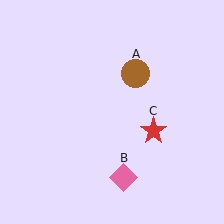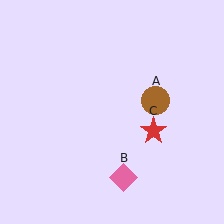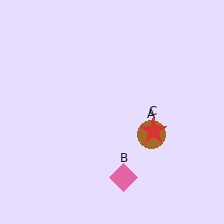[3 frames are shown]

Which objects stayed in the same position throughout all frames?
Pink diamond (object B) and red star (object C) remained stationary.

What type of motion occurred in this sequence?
The brown circle (object A) rotated clockwise around the center of the scene.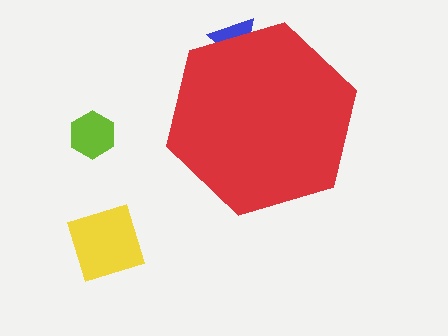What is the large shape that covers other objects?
A red hexagon.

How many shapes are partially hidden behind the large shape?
1 shape is partially hidden.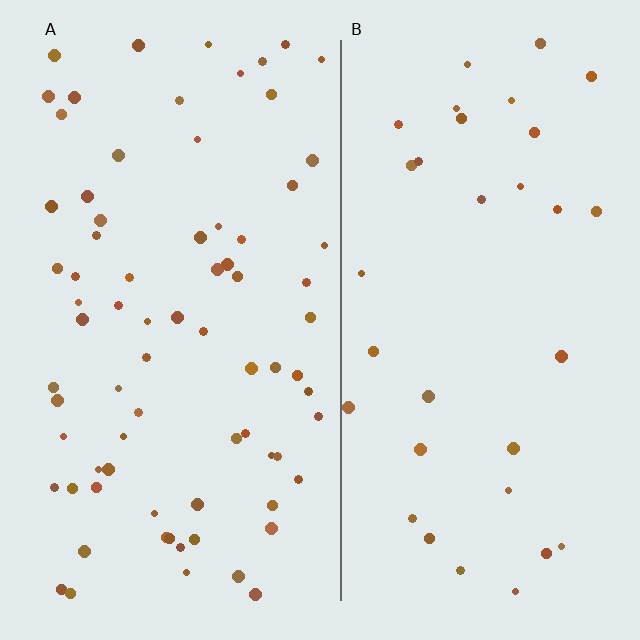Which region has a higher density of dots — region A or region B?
A (the left).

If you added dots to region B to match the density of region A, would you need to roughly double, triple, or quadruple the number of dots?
Approximately double.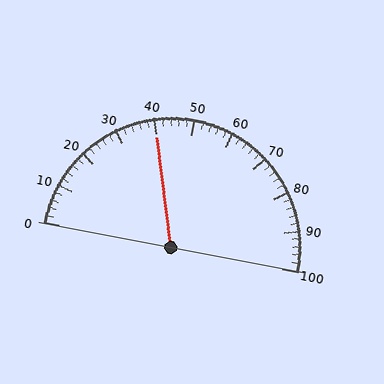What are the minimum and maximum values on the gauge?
The gauge ranges from 0 to 100.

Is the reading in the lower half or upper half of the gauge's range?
The reading is in the lower half of the range (0 to 100).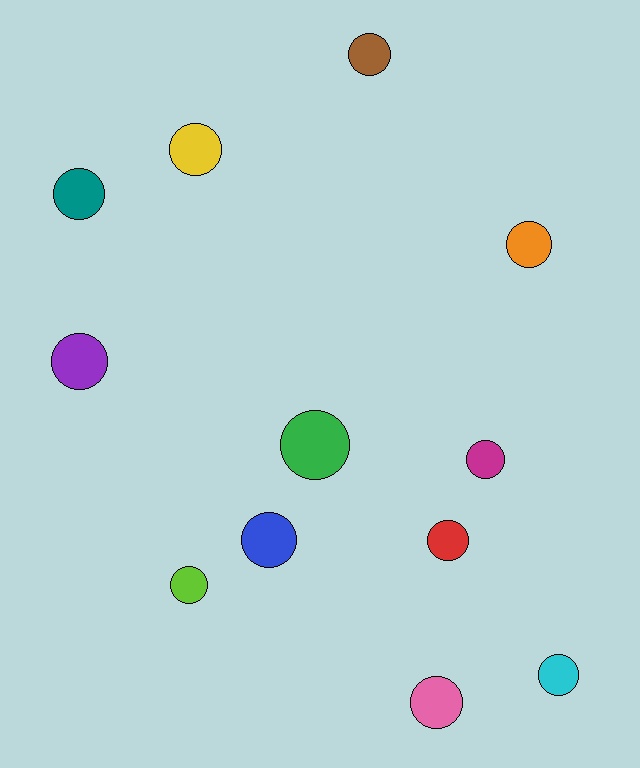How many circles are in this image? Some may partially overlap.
There are 12 circles.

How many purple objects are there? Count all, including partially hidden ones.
There is 1 purple object.